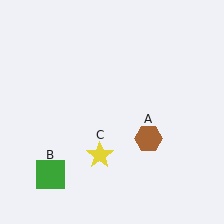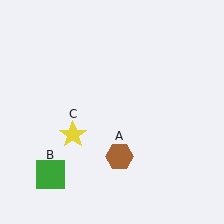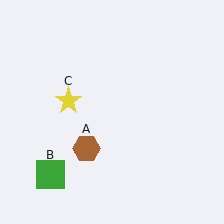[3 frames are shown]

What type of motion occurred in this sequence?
The brown hexagon (object A), yellow star (object C) rotated clockwise around the center of the scene.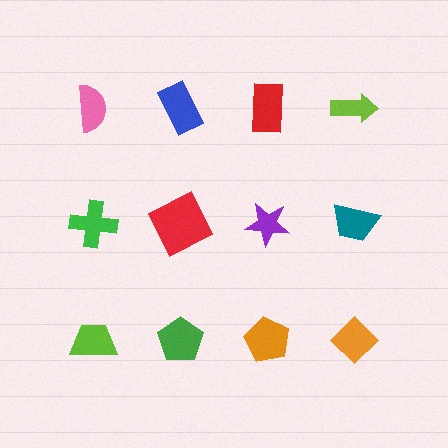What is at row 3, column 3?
An orange pentagon.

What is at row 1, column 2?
A blue rectangle.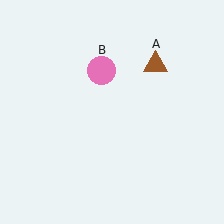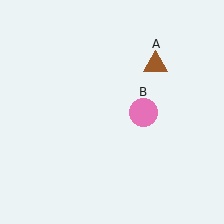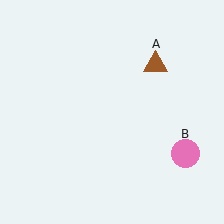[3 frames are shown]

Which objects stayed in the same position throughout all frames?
Brown triangle (object A) remained stationary.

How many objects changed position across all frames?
1 object changed position: pink circle (object B).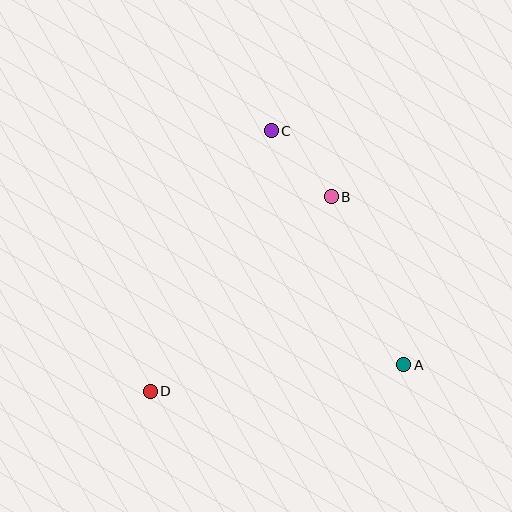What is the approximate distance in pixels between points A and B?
The distance between A and B is approximately 183 pixels.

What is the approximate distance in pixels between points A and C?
The distance between A and C is approximately 269 pixels.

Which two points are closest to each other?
Points B and C are closest to each other.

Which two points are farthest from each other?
Points C and D are farthest from each other.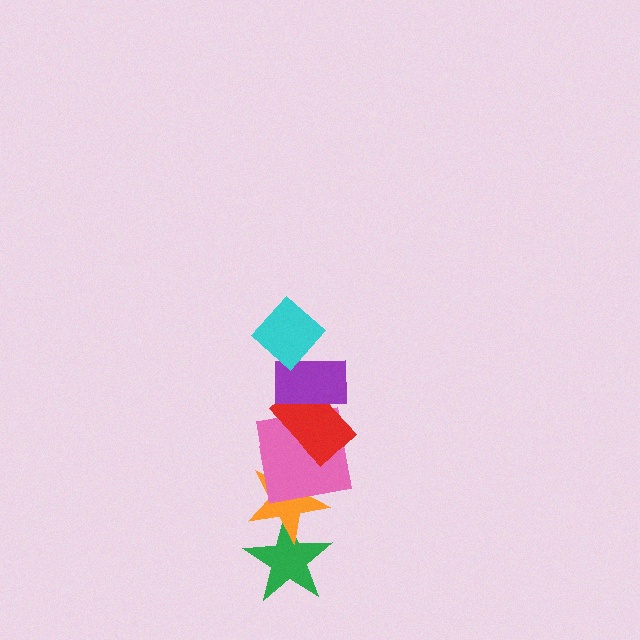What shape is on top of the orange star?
The pink square is on top of the orange star.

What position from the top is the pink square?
The pink square is 4th from the top.